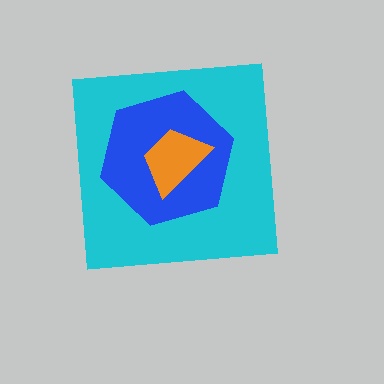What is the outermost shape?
The cyan square.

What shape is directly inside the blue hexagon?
The orange trapezoid.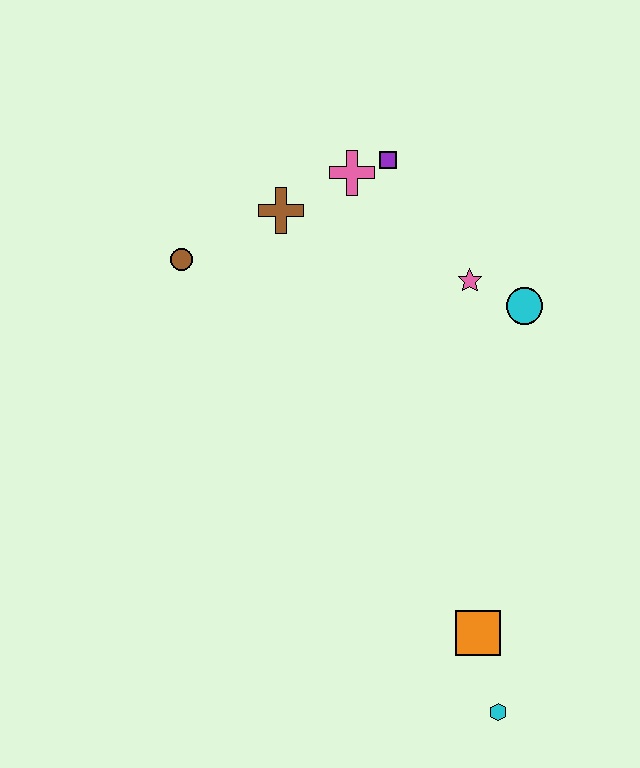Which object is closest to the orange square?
The cyan hexagon is closest to the orange square.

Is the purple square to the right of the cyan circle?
No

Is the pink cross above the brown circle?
Yes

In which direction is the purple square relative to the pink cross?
The purple square is to the right of the pink cross.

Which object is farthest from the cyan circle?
The cyan hexagon is farthest from the cyan circle.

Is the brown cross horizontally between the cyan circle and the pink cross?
No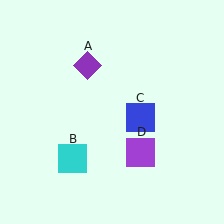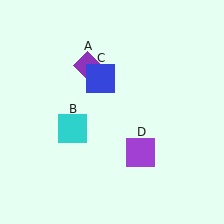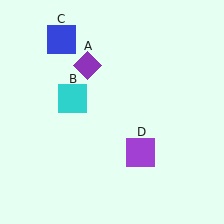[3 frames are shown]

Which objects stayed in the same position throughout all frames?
Purple diamond (object A) and purple square (object D) remained stationary.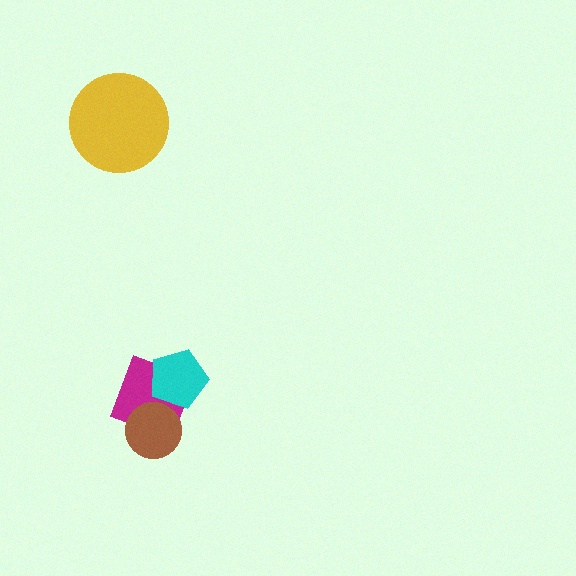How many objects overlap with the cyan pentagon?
1 object overlaps with the cyan pentagon.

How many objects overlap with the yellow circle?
0 objects overlap with the yellow circle.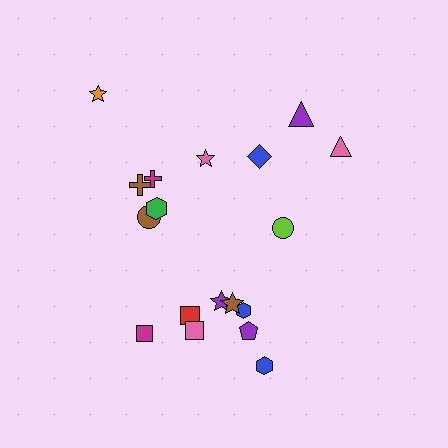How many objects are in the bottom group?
There are 8 objects.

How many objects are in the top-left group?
There are 6 objects.